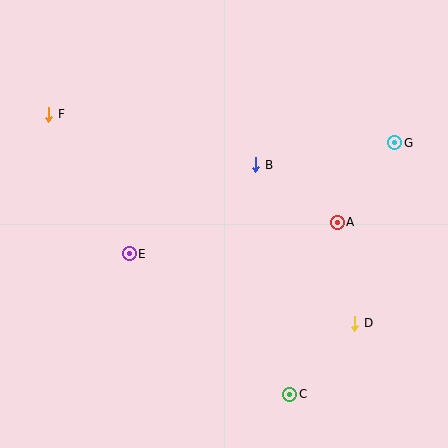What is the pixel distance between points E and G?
The distance between E and G is 288 pixels.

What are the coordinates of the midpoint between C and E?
The midpoint between C and E is at (209, 324).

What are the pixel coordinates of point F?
Point F is at (49, 114).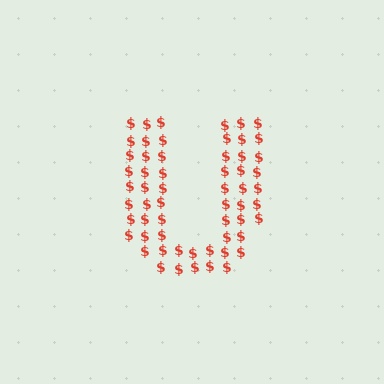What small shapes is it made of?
It is made of small dollar signs.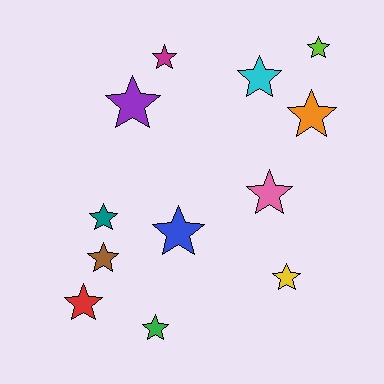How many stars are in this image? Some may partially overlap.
There are 12 stars.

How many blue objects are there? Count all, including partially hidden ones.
There is 1 blue object.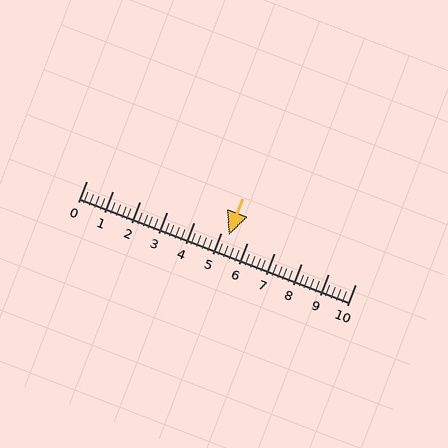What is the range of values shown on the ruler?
The ruler shows values from 0 to 10.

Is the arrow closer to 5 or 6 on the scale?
The arrow is closer to 5.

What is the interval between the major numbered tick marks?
The major tick marks are spaced 1 units apart.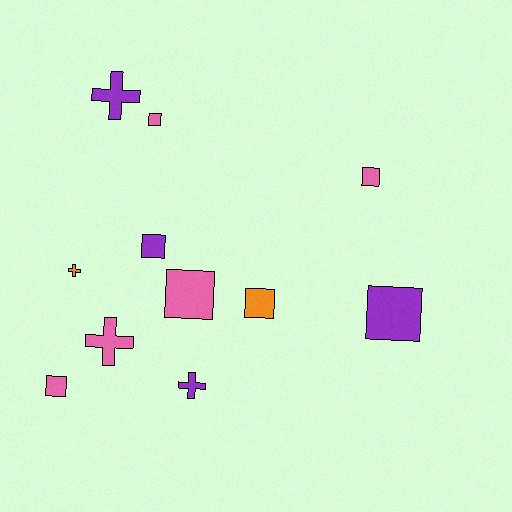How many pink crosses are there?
There is 1 pink cross.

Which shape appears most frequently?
Square, with 7 objects.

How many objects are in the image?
There are 11 objects.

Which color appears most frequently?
Pink, with 5 objects.